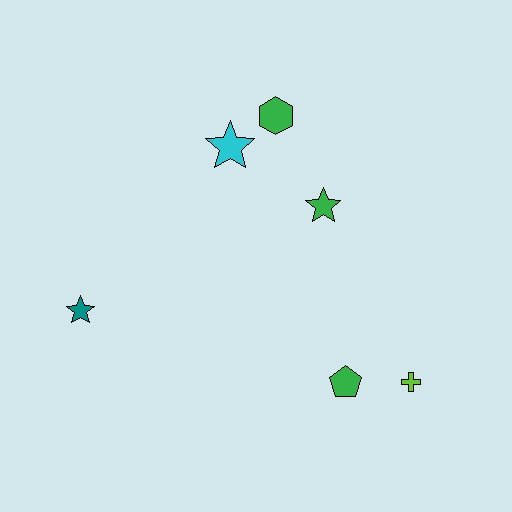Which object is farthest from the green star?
The teal star is farthest from the green star.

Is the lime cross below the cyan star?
Yes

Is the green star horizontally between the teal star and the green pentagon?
Yes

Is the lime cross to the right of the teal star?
Yes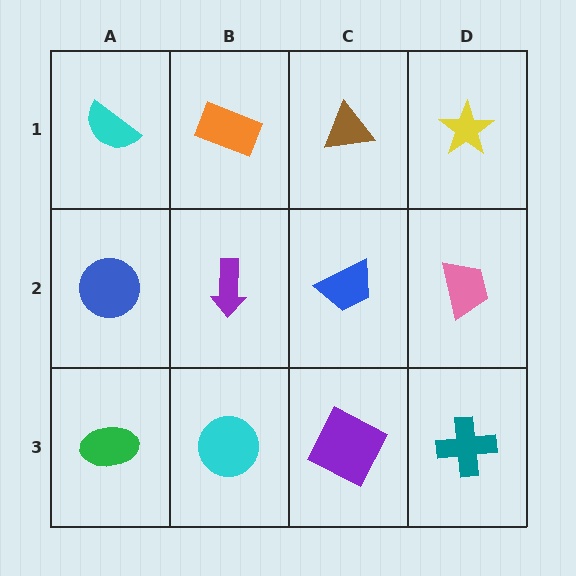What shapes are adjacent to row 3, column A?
A blue circle (row 2, column A), a cyan circle (row 3, column B).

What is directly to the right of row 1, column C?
A yellow star.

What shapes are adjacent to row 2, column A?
A cyan semicircle (row 1, column A), a green ellipse (row 3, column A), a purple arrow (row 2, column B).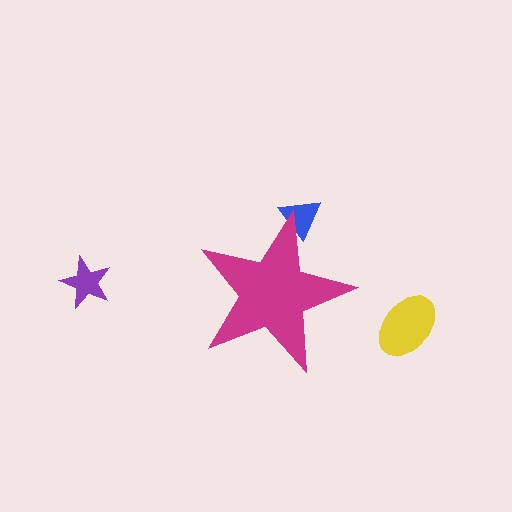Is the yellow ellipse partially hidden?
No, the yellow ellipse is fully visible.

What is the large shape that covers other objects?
A magenta star.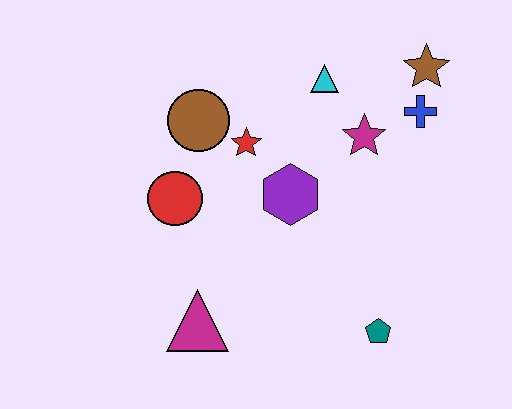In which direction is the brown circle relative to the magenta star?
The brown circle is to the left of the magenta star.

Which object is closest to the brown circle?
The red star is closest to the brown circle.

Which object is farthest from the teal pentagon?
The brown circle is farthest from the teal pentagon.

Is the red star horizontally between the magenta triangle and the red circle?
No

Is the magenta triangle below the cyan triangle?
Yes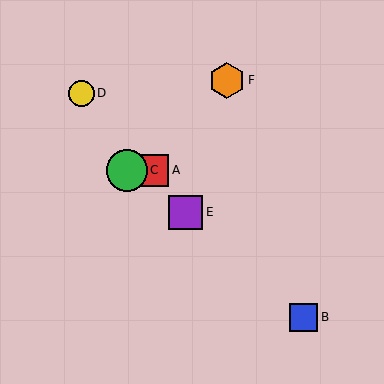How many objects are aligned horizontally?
2 objects (A, C) are aligned horizontally.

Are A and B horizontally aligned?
No, A is at y≈170 and B is at y≈317.